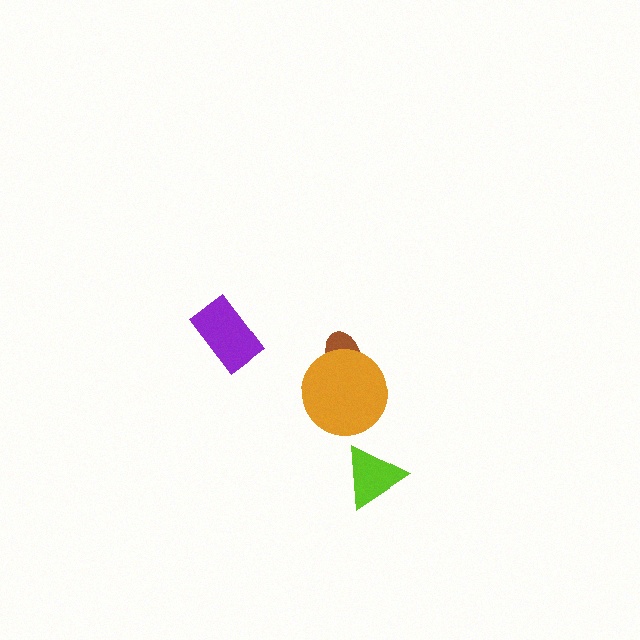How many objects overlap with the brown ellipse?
1 object overlaps with the brown ellipse.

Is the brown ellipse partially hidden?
Yes, it is partially covered by another shape.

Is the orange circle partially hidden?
No, no other shape covers it.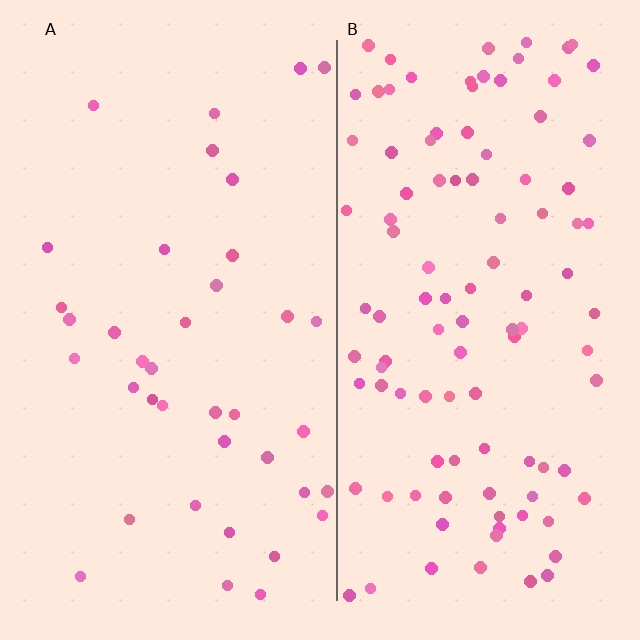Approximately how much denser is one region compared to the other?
Approximately 2.8× — region B over region A.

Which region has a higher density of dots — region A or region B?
B (the right).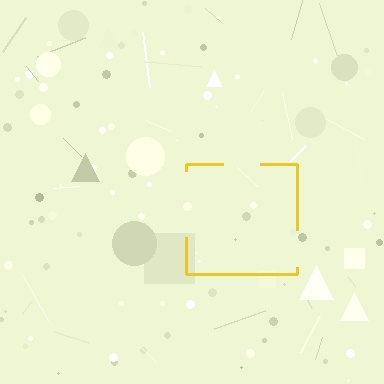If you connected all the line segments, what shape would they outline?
They would outline a square.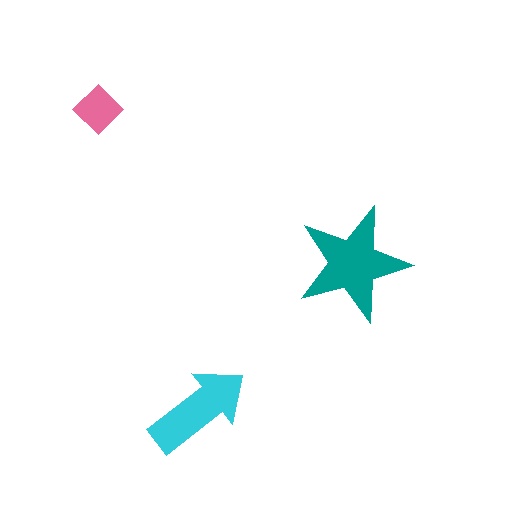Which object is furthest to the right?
The teal star is rightmost.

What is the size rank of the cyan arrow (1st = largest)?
2nd.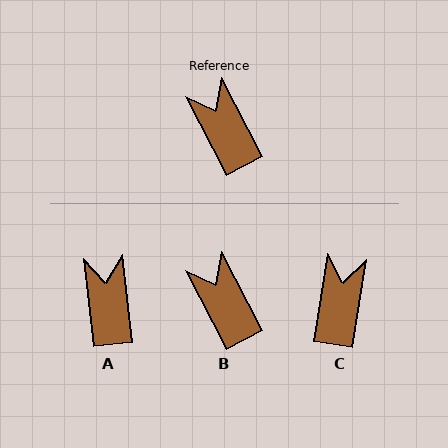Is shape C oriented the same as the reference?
No, it is off by about 36 degrees.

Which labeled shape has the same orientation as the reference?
B.